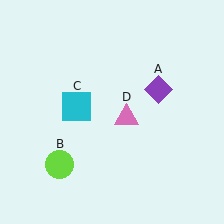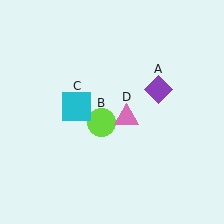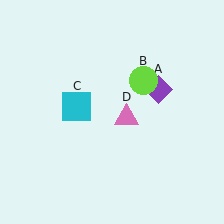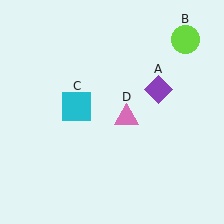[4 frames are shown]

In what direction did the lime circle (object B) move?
The lime circle (object B) moved up and to the right.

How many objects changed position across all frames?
1 object changed position: lime circle (object B).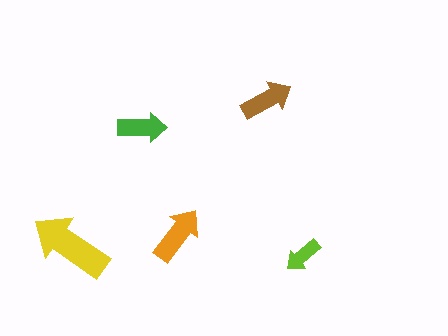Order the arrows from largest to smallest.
the yellow one, the orange one, the brown one, the green one, the lime one.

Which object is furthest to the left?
The yellow arrow is leftmost.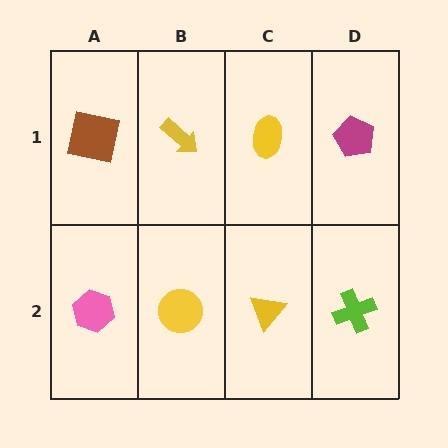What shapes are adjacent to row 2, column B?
A yellow arrow (row 1, column B), a pink hexagon (row 2, column A), a yellow triangle (row 2, column C).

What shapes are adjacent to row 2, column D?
A magenta pentagon (row 1, column D), a yellow triangle (row 2, column C).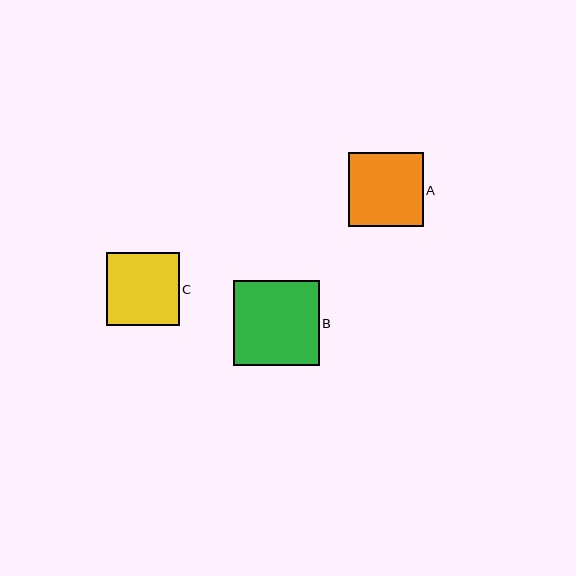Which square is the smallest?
Square C is the smallest with a size of approximately 73 pixels.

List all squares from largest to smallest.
From largest to smallest: B, A, C.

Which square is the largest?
Square B is the largest with a size of approximately 85 pixels.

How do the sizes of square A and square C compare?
Square A and square C are approximately the same size.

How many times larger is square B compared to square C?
Square B is approximately 1.2 times the size of square C.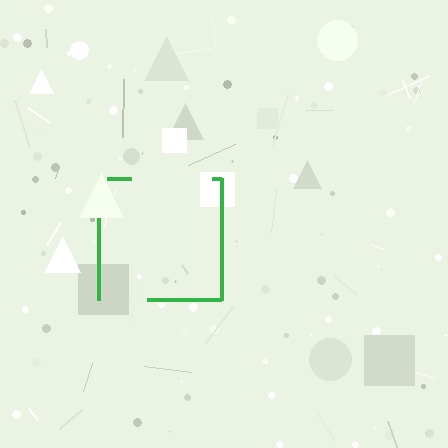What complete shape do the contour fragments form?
The contour fragments form a square.